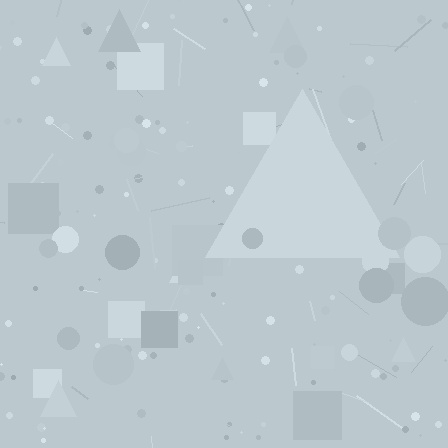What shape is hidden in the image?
A triangle is hidden in the image.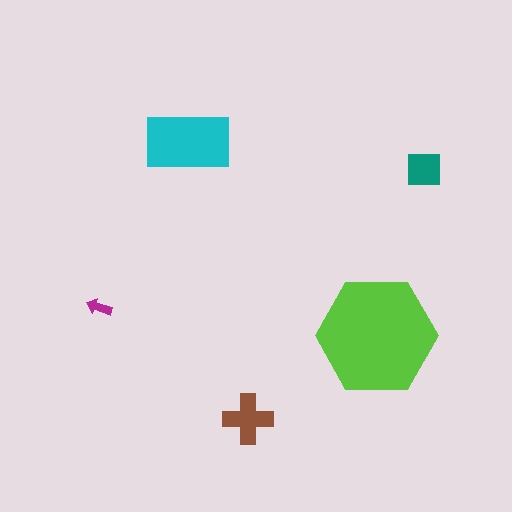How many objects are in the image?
There are 5 objects in the image.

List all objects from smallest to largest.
The magenta arrow, the teal square, the brown cross, the cyan rectangle, the lime hexagon.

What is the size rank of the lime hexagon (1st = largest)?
1st.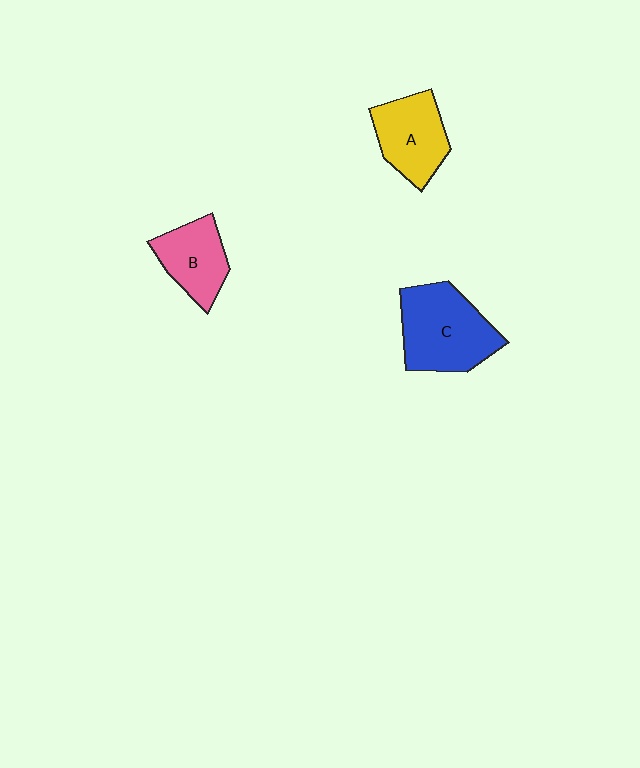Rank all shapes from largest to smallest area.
From largest to smallest: C (blue), A (yellow), B (pink).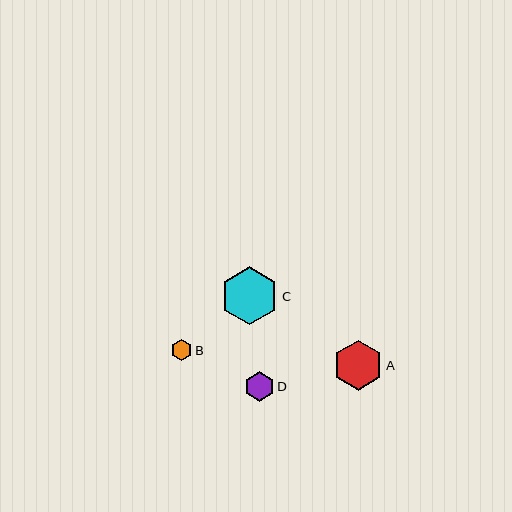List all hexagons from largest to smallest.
From largest to smallest: C, A, D, B.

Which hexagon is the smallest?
Hexagon B is the smallest with a size of approximately 21 pixels.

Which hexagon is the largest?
Hexagon C is the largest with a size of approximately 58 pixels.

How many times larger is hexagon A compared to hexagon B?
Hexagon A is approximately 2.4 times the size of hexagon B.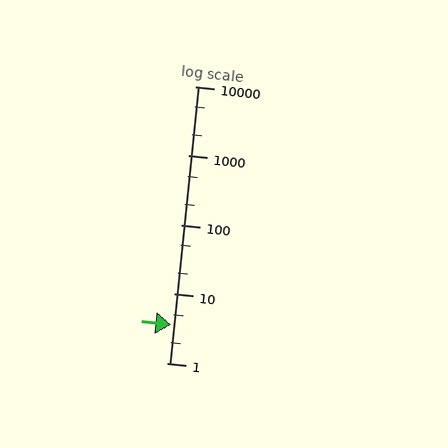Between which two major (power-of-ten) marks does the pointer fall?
The pointer is between 1 and 10.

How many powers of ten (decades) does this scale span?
The scale spans 4 decades, from 1 to 10000.